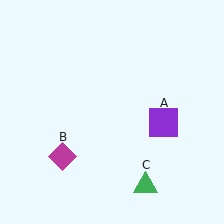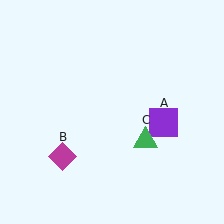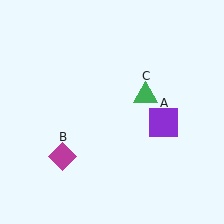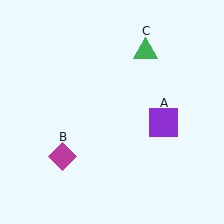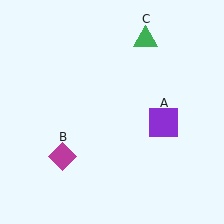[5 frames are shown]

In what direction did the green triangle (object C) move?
The green triangle (object C) moved up.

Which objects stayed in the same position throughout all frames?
Purple square (object A) and magenta diamond (object B) remained stationary.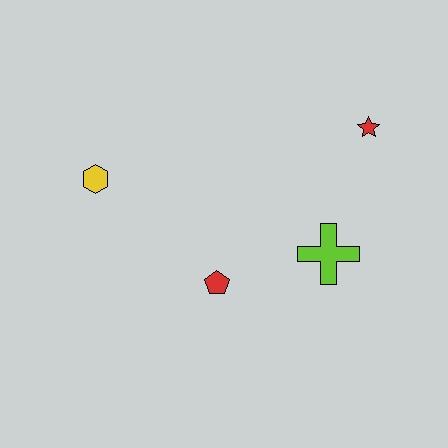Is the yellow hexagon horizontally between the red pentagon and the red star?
No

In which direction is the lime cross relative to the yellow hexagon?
The lime cross is to the right of the yellow hexagon.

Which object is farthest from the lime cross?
The yellow hexagon is farthest from the lime cross.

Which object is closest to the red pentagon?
The lime cross is closest to the red pentagon.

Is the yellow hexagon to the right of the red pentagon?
No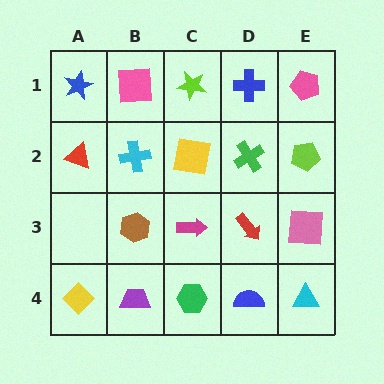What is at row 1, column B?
A pink square.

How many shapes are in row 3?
4 shapes.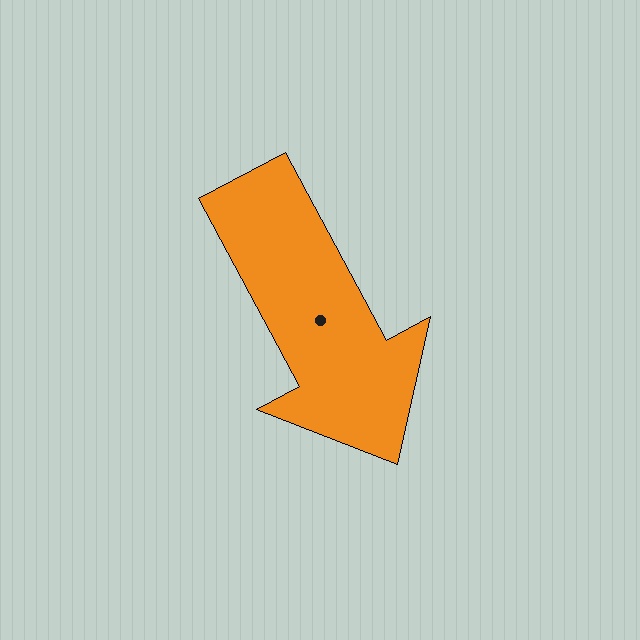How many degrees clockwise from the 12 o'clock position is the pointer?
Approximately 152 degrees.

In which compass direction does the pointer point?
Southeast.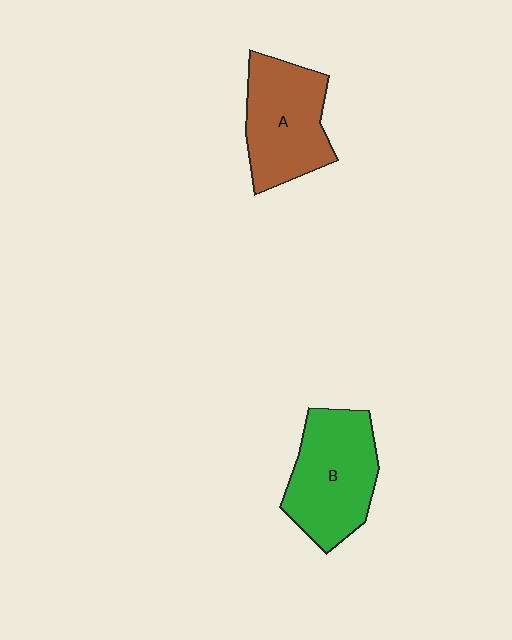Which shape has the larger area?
Shape B (green).